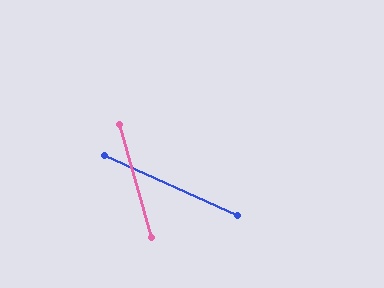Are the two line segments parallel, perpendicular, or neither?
Neither parallel nor perpendicular — they differ by about 50°.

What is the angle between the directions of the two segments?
Approximately 50 degrees.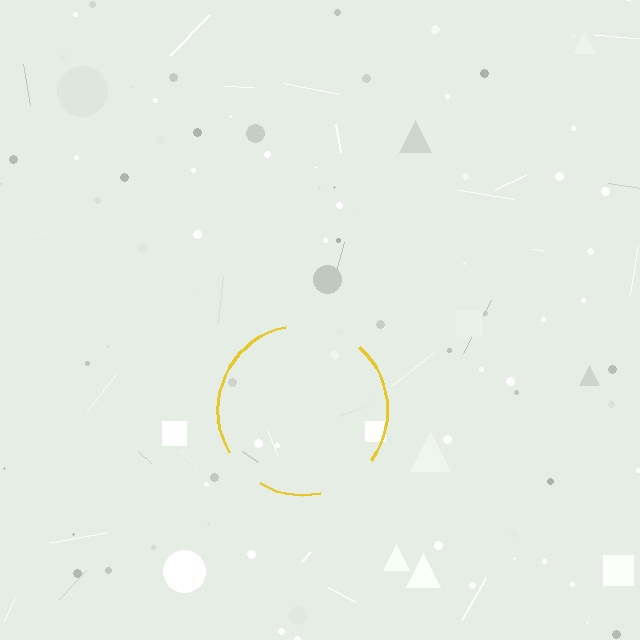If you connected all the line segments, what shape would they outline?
They would outline a circle.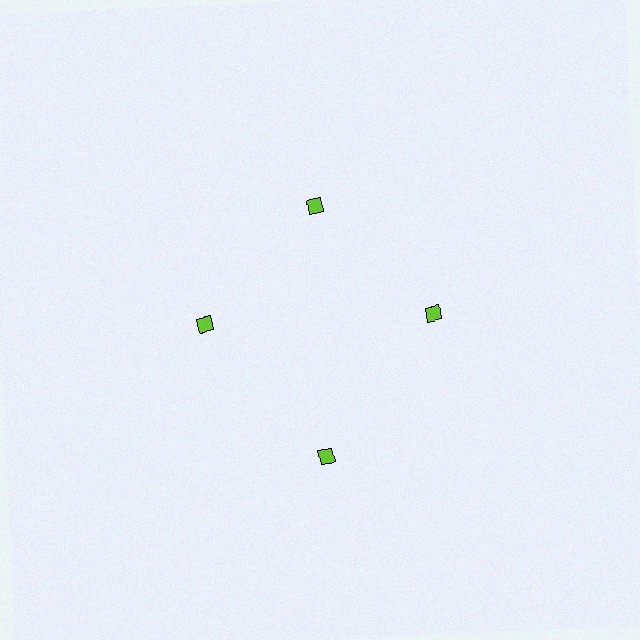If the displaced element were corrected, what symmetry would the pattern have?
It would have 4-fold rotational symmetry — the pattern would map onto itself every 90 degrees.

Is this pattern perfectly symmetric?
No. The 4 lime diamonds are arranged in a ring, but one element near the 6 o'clock position is pushed outward from the center, breaking the 4-fold rotational symmetry.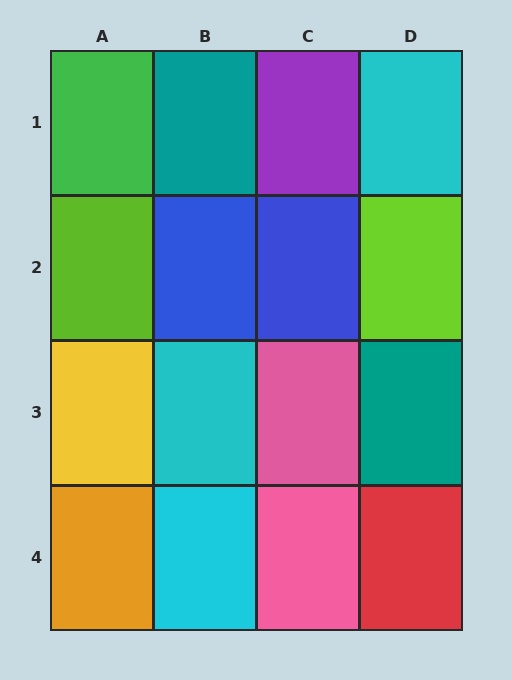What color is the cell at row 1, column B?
Teal.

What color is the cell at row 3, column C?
Pink.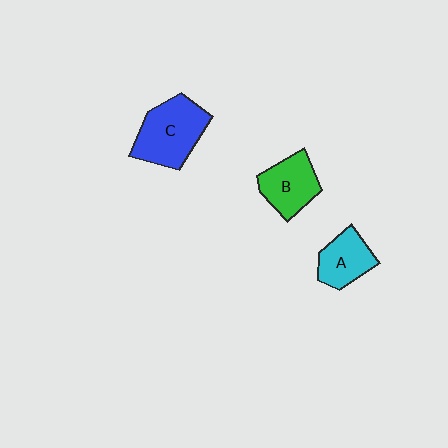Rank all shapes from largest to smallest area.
From largest to smallest: C (blue), B (green), A (cyan).